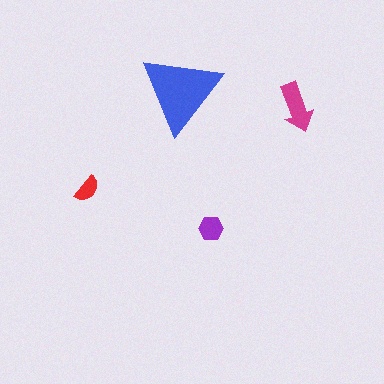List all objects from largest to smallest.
The blue triangle, the magenta arrow, the purple hexagon, the red semicircle.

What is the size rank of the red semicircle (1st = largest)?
4th.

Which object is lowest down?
The purple hexagon is bottommost.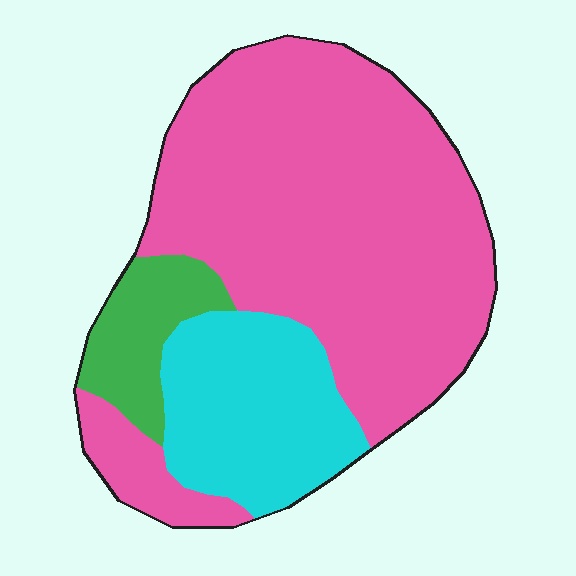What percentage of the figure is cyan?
Cyan covers roughly 20% of the figure.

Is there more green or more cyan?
Cyan.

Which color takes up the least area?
Green, at roughly 10%.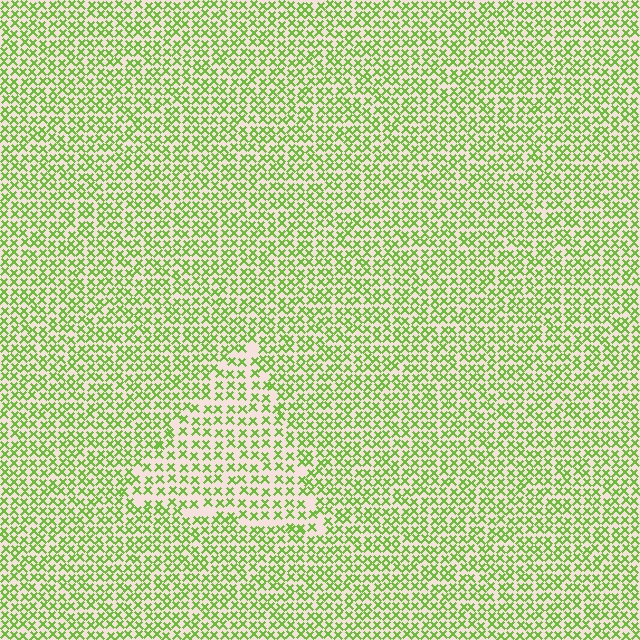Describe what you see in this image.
The image contains small lime elements arranged at two different densities. A triangle-shaped region is visible where the elements are less densely packed than the surrounding area.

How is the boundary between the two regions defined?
The boundary is defined by a change in element density (approximately 1.5x ratio). All elements are the same color, size, and shape.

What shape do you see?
I see a triangle.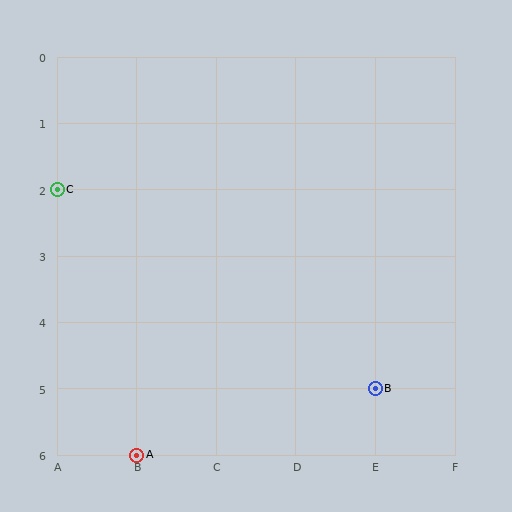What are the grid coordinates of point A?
Point A is at grid coordinates (B, 6).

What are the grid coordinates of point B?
Point B is at grid coordinates (E, 5).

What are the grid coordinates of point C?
Point C is at grid coordinates (A, 2).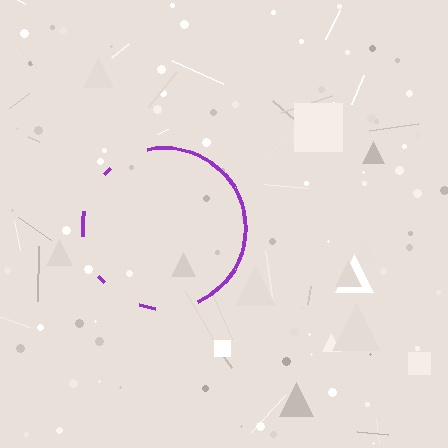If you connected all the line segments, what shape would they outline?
They would outline a circle.